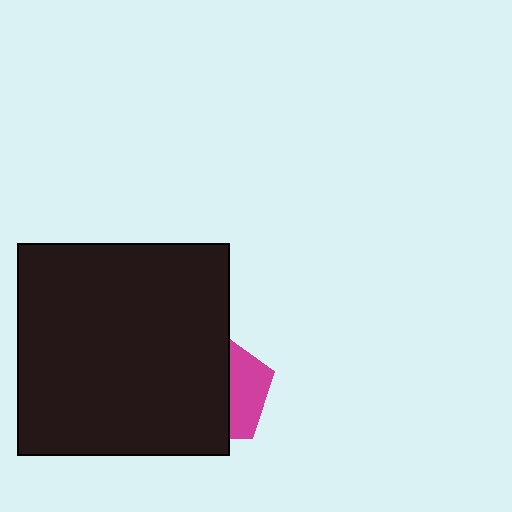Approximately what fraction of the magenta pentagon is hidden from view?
Roughly 65% of the magenta pentagon is hidden behind the black square.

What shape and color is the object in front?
The object in front is a black square.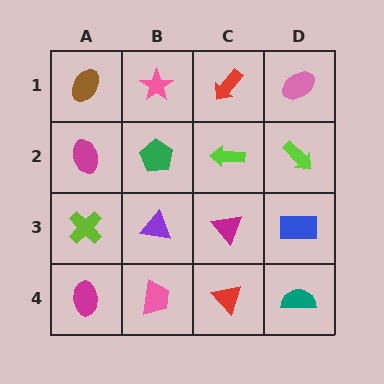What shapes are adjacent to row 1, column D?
A lime arrow (row 2, column D), a red arrow (row 1, column C).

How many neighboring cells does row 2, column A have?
3.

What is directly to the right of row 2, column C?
A lime arrow.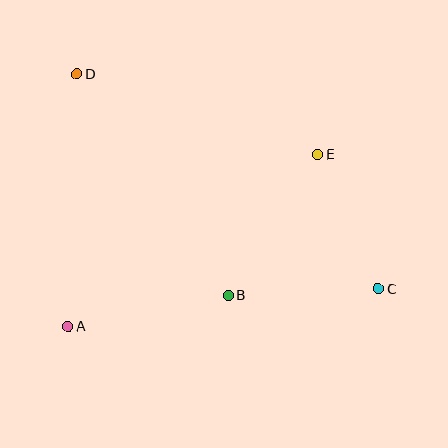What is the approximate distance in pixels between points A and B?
The distance between A and B is approximately 163 pixels.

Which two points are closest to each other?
Points C and E are closest to each other.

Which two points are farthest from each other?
Points C and D are farthest from each other.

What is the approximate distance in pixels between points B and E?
The distance between B and E is approximately 167 pixels.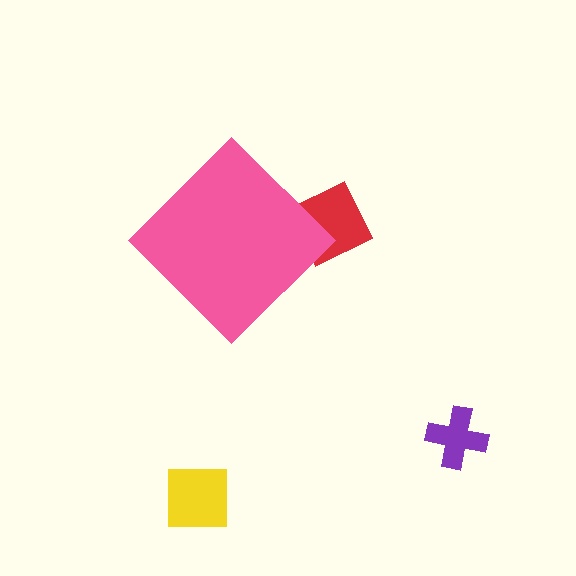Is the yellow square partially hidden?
No, the yellow square is fully visible.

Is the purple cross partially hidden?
No, the purple cross is fully visible.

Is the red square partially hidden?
Yes, the red square is partially hidden behind the pink diamond.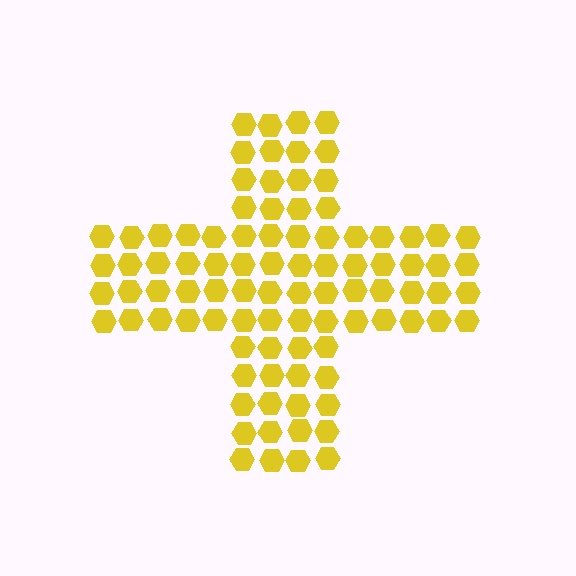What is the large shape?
The large shape is a cross.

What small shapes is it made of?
It is made of small hexagons.